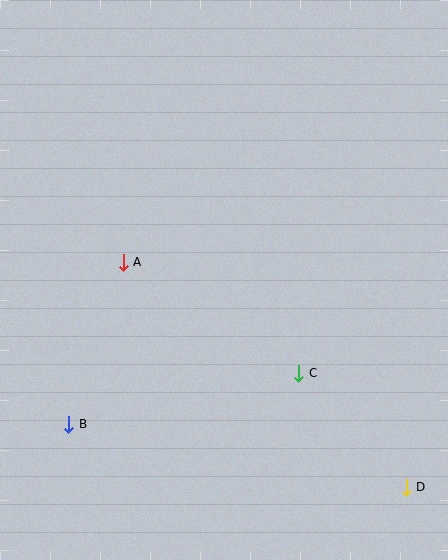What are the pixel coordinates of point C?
Point C is at (299, 373).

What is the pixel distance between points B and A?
The distance between B and A is 171 pixels.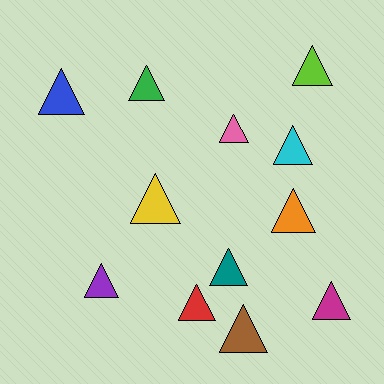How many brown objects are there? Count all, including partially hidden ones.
There is 1 brown object.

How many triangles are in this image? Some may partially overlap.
There are 12 triangles.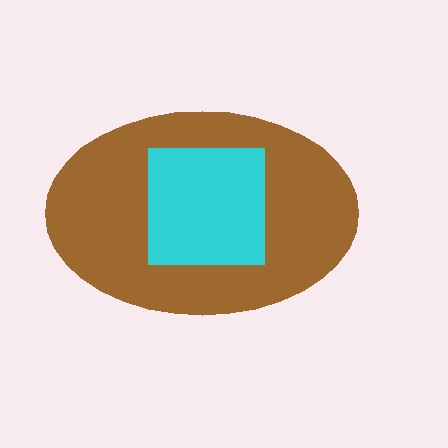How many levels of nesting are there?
2.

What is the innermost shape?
The cyan square.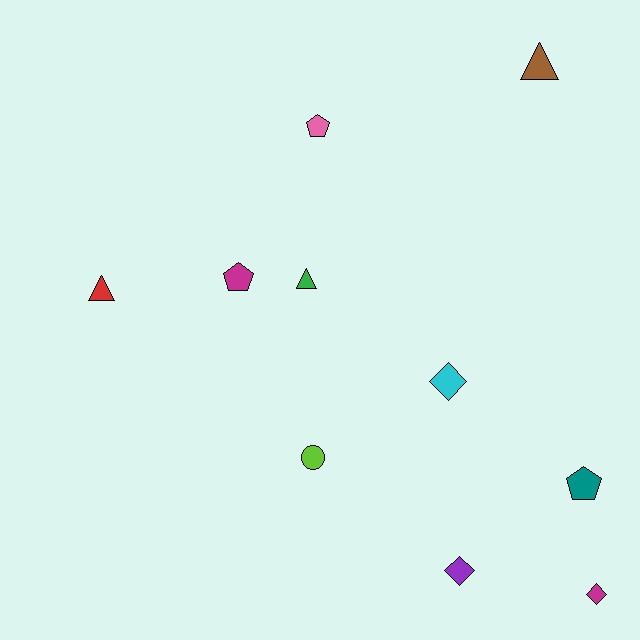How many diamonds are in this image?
There are 3 diamonds.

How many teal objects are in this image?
There is 1 teal object.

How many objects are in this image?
There are 10 objects.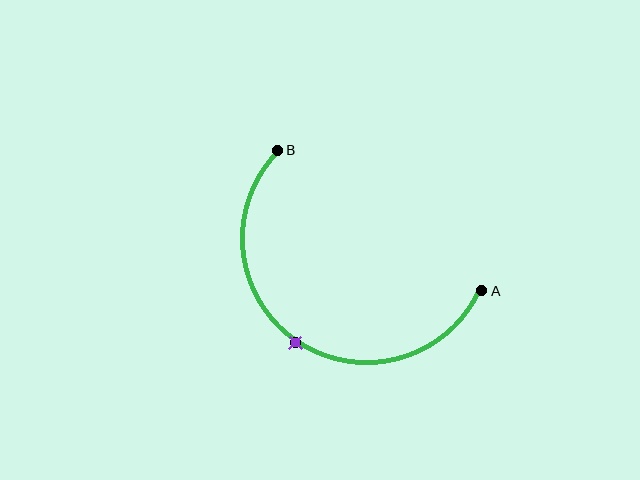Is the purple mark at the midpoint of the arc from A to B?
Yes. The purple mark lies on the arc at equal arc-length from both A and B — it is the arc midpoint.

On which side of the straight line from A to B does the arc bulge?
The arc bulges below and to the left of the straight line connecting A and B.